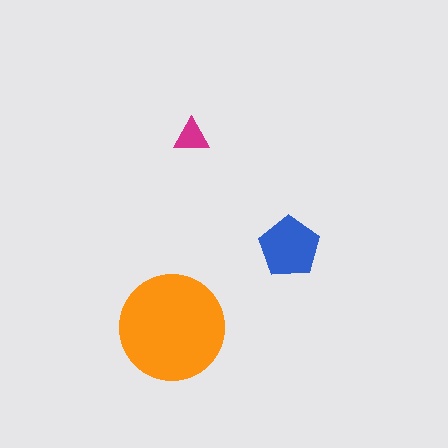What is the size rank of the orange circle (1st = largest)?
1st.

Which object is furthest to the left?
The orange circle is leftmost.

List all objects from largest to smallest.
The orange circle, the blue pentagon, the magenta triangle.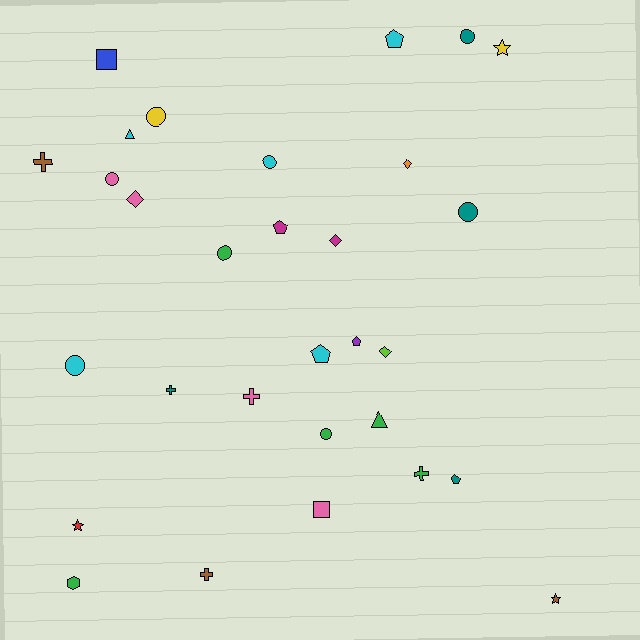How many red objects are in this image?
There is 1 red object.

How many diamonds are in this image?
There are 4 diamonds.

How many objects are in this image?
There are 30 objects.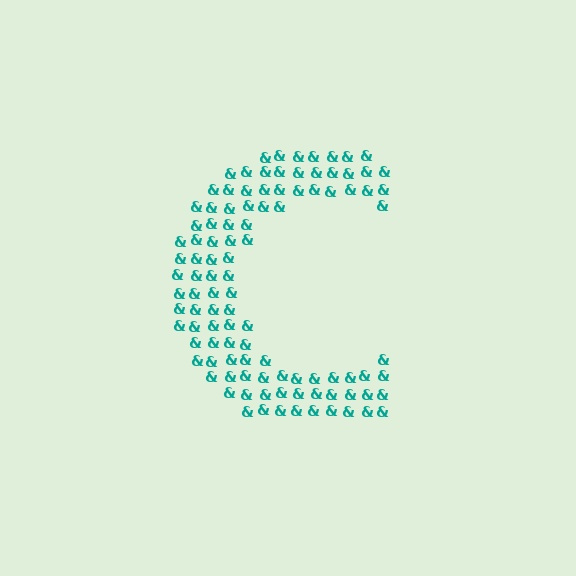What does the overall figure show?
The overall figure shows the letter C.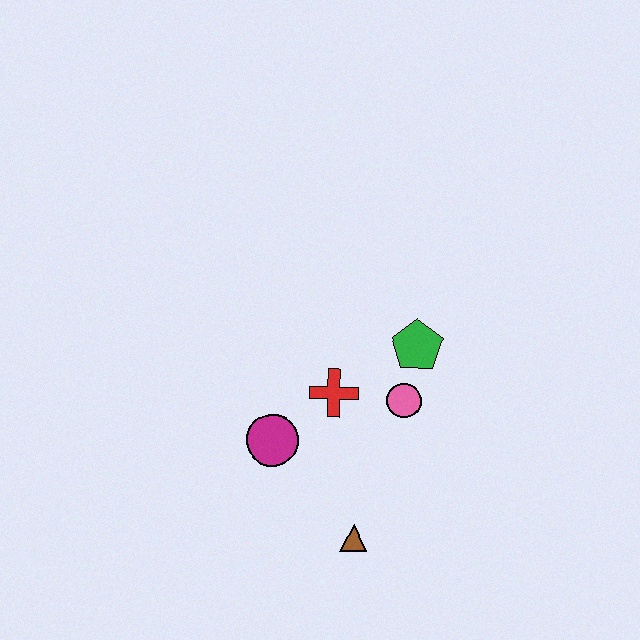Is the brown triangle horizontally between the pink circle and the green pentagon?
No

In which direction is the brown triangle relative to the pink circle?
The brown triangle is below the pink circle.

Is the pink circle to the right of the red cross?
Yes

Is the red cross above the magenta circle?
Yes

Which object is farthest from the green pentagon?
The brown triangle is farthest from the green pentagon.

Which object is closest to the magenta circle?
The red cross is closest to the magenta circle.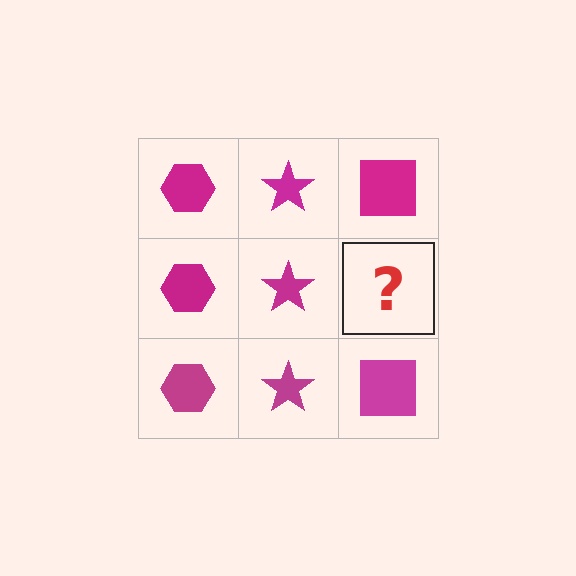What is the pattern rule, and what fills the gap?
The rule is that each column has a consistent shape. The gap should be filled with a magenta square.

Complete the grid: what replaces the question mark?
The question mark should be replaced with a magenta square.